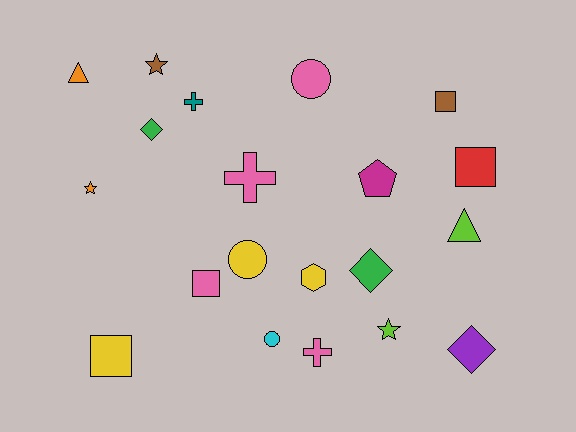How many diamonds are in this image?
There are 3 diamonds.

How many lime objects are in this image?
There are 2 lime objects.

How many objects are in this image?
There are 20 objects.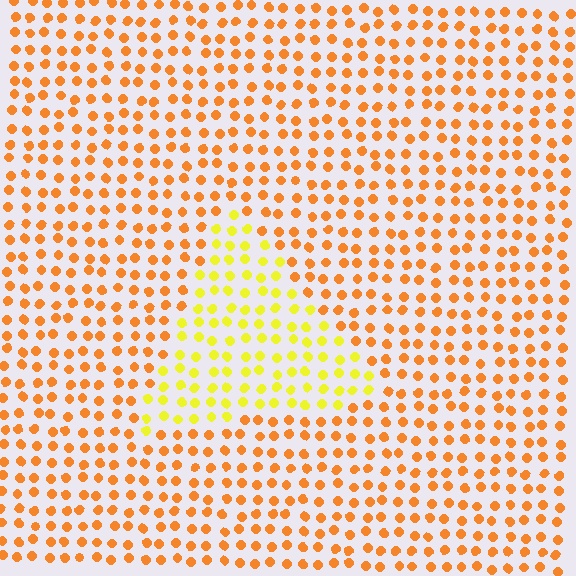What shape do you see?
I see a triangle.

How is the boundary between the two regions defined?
The boundary is defined purely by a slight shift in hue (about 36 degrees). Spacing, size, and orientation are identical on both sides.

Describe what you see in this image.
The image is filled with small orange elements in a uniform arrangement. A triangle-shaped region is visible where the elements are tinted to a slightly different hue, forming a subtle color boundary.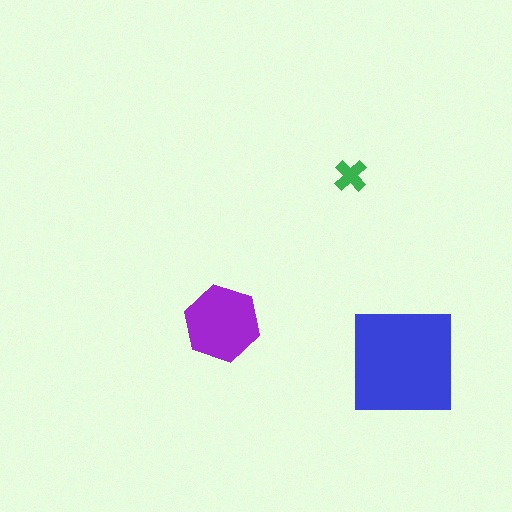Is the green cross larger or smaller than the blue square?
Smaller.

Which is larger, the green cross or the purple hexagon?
The purple hexagon.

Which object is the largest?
The blue square.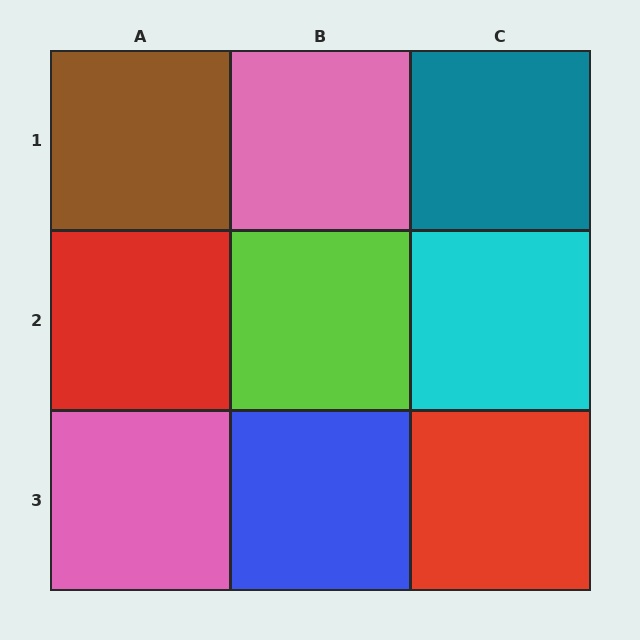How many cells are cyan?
1 cell is cyan.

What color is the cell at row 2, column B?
Lime.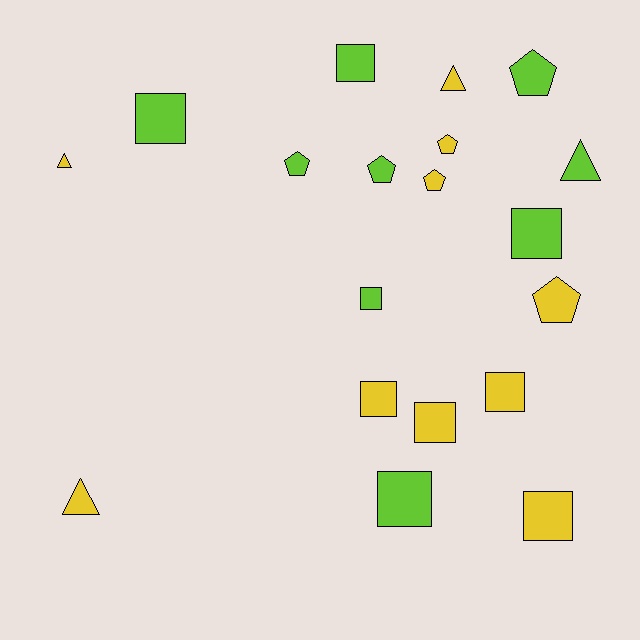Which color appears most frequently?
Yellow, with 10 objects.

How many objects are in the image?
There are 19 objects.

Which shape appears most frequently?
Square, with 9 objects.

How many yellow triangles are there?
There are 3 yellow triangles.